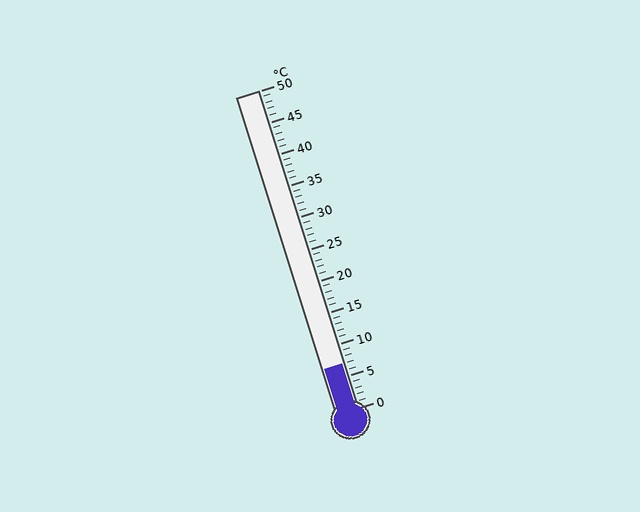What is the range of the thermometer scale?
The thermometer scale ranges from 0°C to 50°C.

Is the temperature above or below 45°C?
The temperature is below 45°C.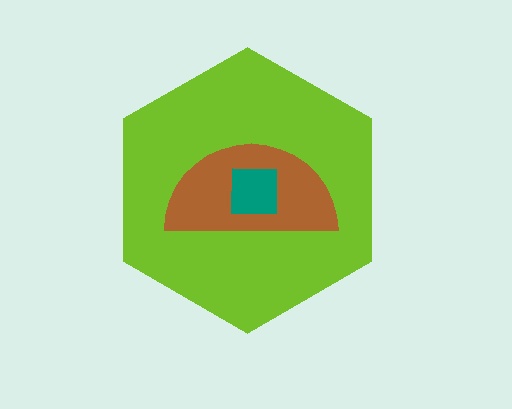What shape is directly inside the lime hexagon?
The brown semicircle.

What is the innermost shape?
The teal square.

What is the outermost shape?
The lime hexagon.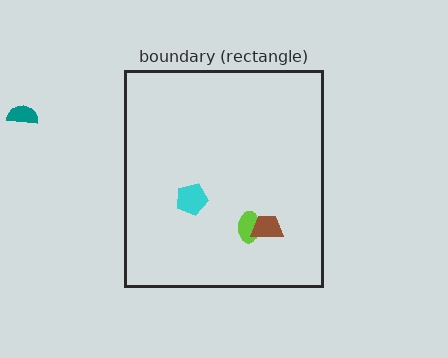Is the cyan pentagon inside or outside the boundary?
Inside.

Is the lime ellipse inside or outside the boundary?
Inside.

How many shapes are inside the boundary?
3 inside, 1 outside.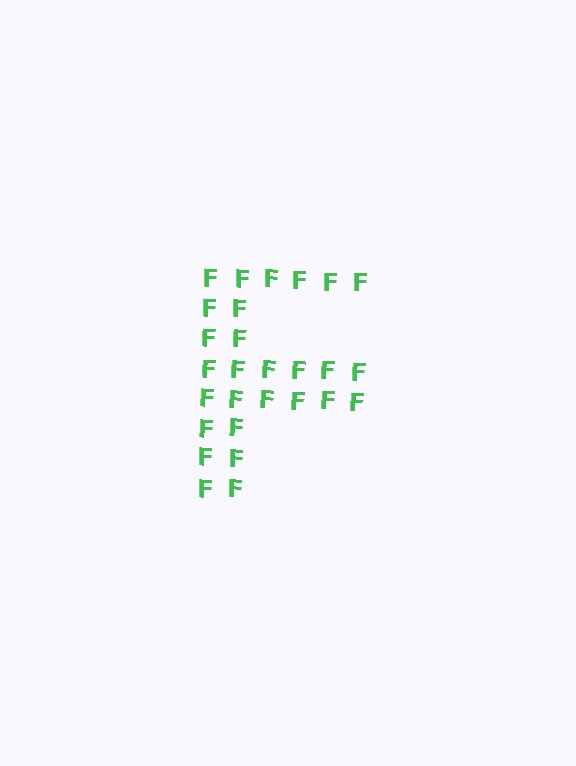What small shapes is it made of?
It is made of small letter F's.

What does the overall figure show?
The overall figure shows the letter F.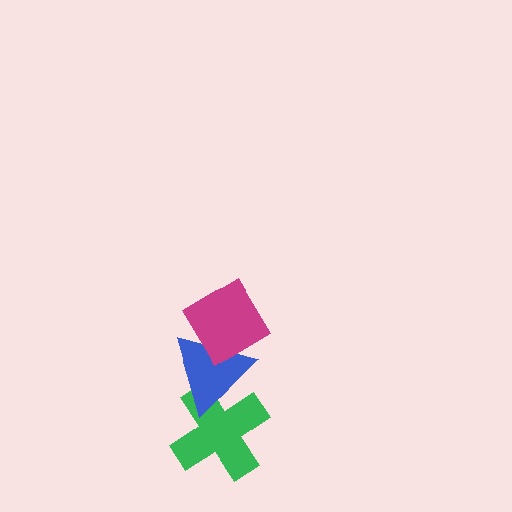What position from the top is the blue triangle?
The blue triangle is 2nd from the top.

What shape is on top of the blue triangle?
The magenta diamond is on top of the blue triangle.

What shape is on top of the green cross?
The blue triangle is on top of the green cross.